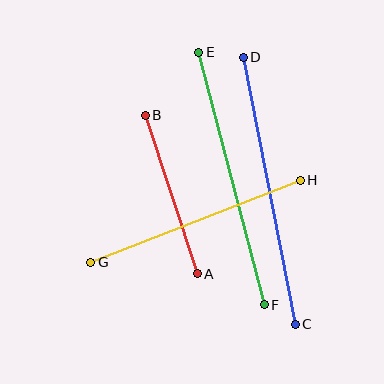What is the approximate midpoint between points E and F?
The midpoint is at approximately (231, 178) pixels.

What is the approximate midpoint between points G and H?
The midpoint is at approximately (196, 221) pixels.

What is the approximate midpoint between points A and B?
The midpoint is at approximately (171, 195) pixels.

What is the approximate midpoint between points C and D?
The midpoint is at approximately (269, 191) pixels.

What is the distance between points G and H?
The distance is approximately 225 pixels.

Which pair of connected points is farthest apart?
Points C and D are farthest apart.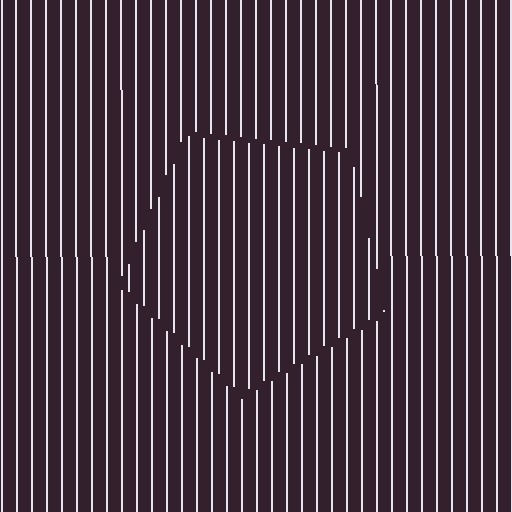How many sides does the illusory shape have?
5 sides — the line-ends trace a pentagon.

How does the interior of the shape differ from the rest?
The interior of the shape contains the same grating, shifted by half a period — the contour is defined by the phase discontinuity where line-ends from the inner and outer gratings abut.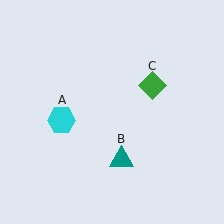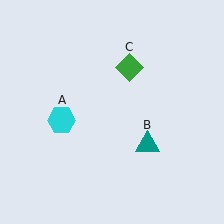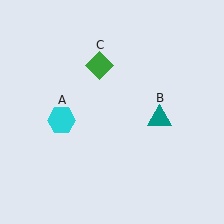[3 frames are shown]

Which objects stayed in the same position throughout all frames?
Cyan hexagon (object A) remained stationary.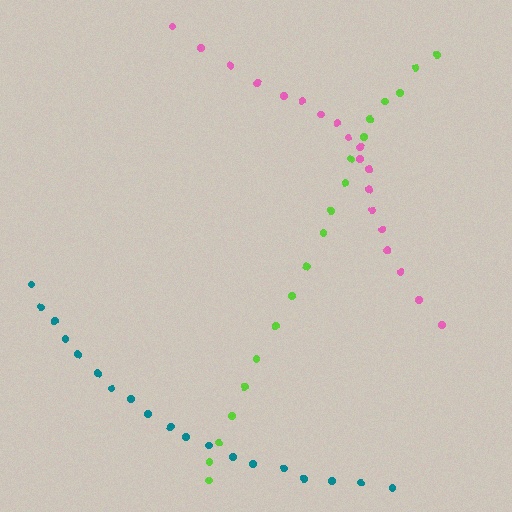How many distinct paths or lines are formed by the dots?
There are 3 distinct paths.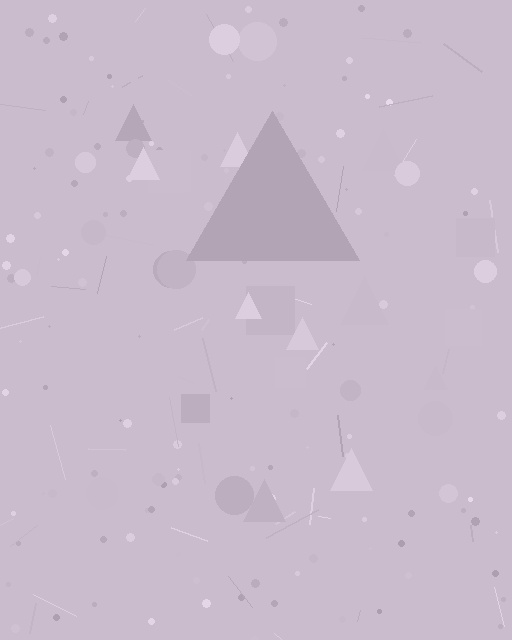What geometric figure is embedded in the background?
A triangle is embedded in the background.